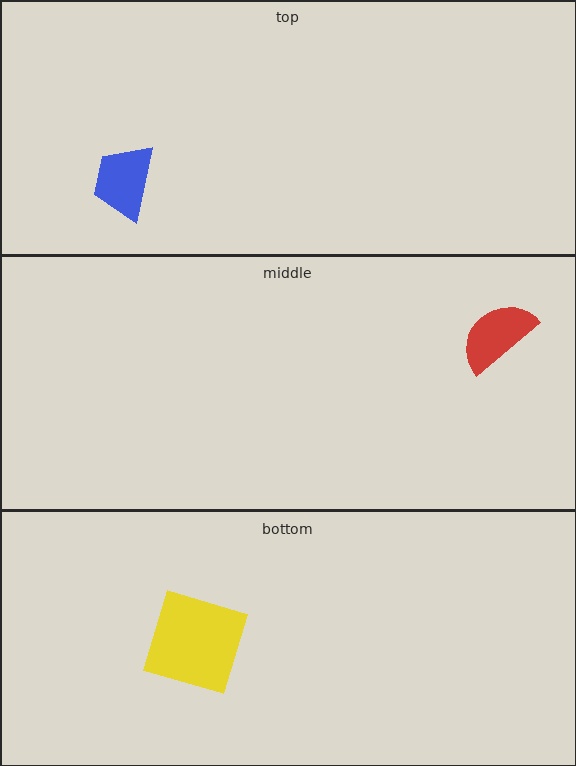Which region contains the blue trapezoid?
The top region.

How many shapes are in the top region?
1.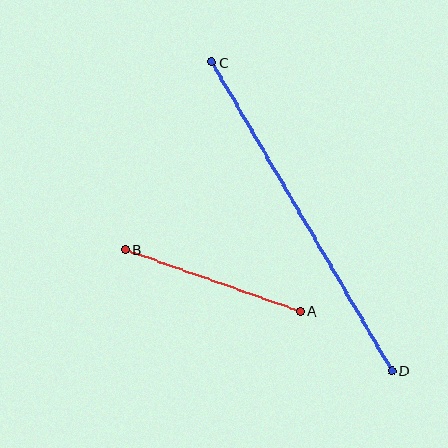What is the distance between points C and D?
The distance is approximately 357 pixels.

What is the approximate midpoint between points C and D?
The midpoint is at approximately (302, 217) pixels.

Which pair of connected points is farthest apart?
Points C and D are farthest apart.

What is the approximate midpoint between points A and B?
The midpoint is at approximately (213, 280) pixels.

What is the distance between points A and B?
The distance is approximately 185 pixels.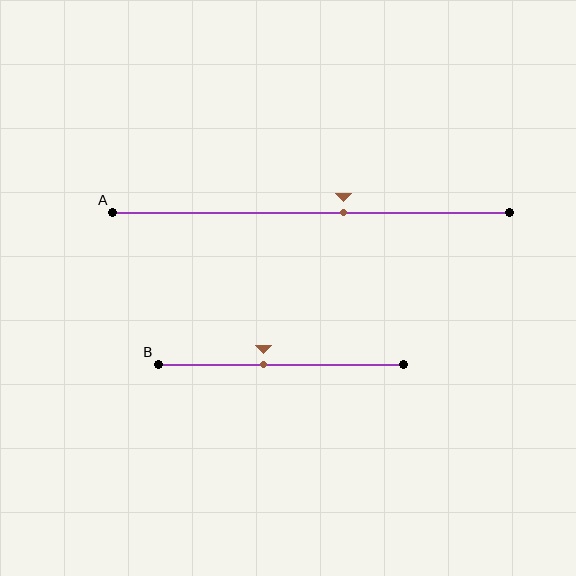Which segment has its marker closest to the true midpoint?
Segment B has its marker closest to the true midpoint.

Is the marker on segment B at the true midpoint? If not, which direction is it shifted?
No, the marker on segment B is shifted to the left by about 7% of the segment length.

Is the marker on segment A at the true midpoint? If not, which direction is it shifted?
No, the marker on segment A is shifted to the right by about 8% of the segment length.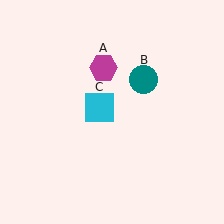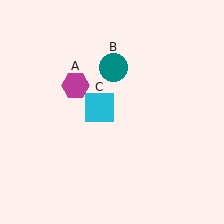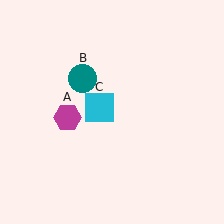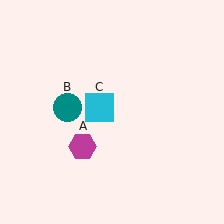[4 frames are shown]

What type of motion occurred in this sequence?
The magenta hexagon (object A), teal circle (object B) rotated counterclockwise around the center of the scene.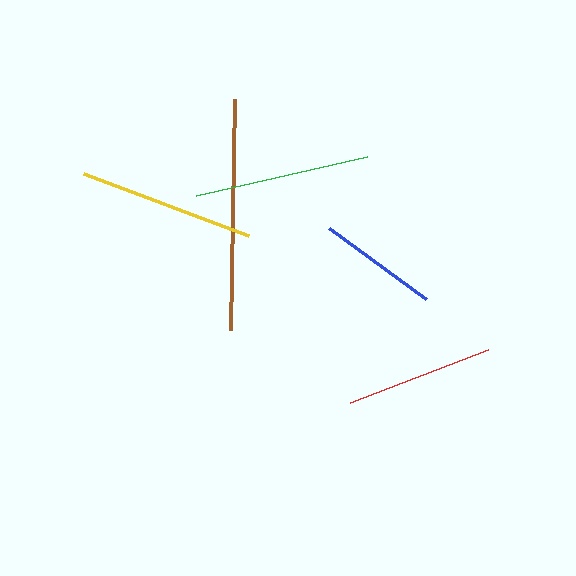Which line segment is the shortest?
The blue line is the shortest at approximately 121 pixels.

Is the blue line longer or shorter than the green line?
The green line is longer than the blue line.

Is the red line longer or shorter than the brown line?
The brown line is longer than the red line.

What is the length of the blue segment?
The blue segment is approximately 121 pixels long.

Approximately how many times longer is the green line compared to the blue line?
The green line is approximately 1.5 times the length of the blue line.